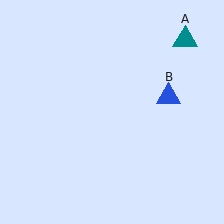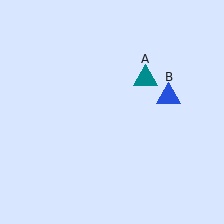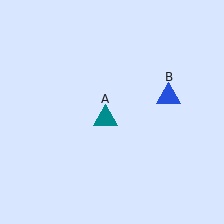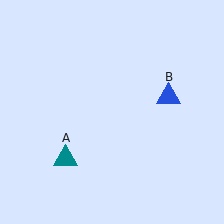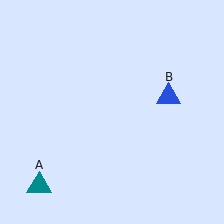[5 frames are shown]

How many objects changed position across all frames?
1 object changed position: teal triangle (object A).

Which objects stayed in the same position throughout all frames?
Blue triangle (object B) remained stationary.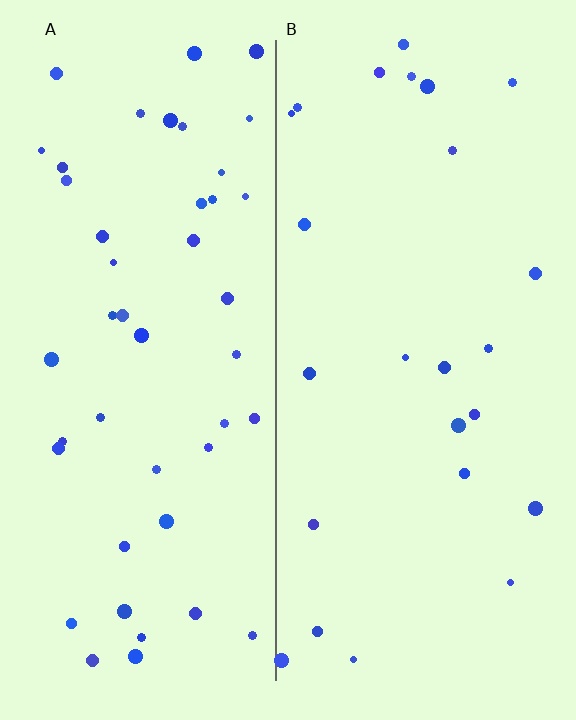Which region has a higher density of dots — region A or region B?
A (the left).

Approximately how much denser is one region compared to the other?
Approximately 1.9× — region A over region B.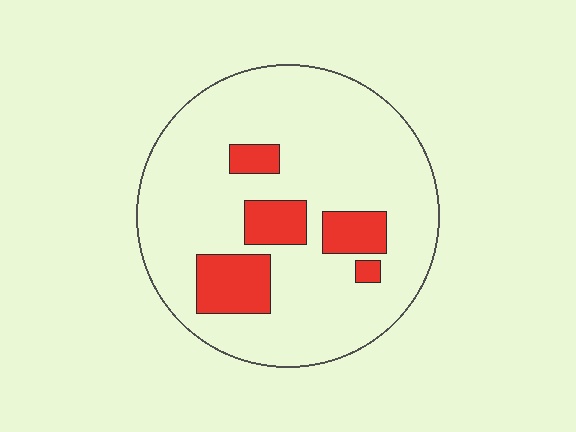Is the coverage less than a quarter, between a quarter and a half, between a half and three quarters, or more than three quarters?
Less than a quarter.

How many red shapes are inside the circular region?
5.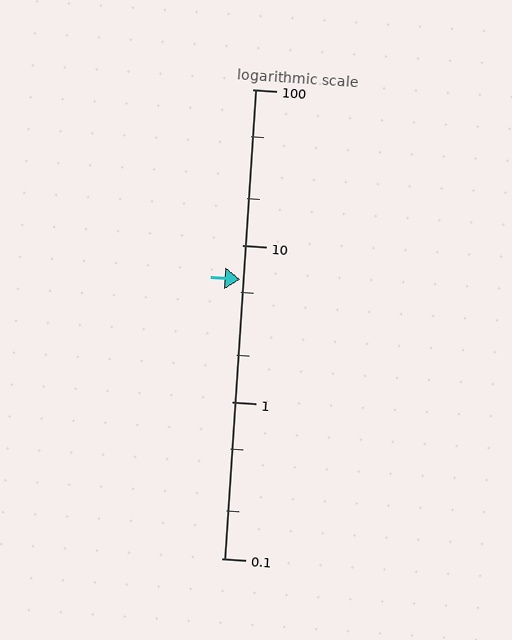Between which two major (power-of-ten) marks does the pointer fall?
The pointer is between 1 and 10.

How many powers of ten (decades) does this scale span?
The scale spans 3 decades, from 0.1 to 100.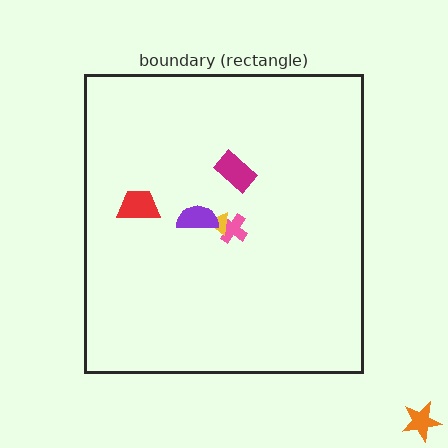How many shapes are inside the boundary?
5 inside, 1 outside.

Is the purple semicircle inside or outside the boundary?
Inside.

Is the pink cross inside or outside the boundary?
Inside.